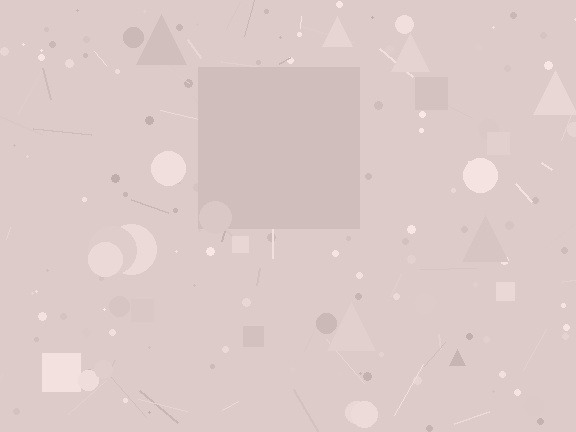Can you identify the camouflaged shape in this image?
The camouflaged shape is a square.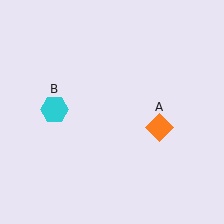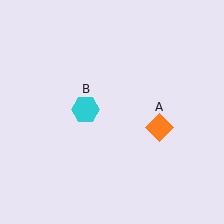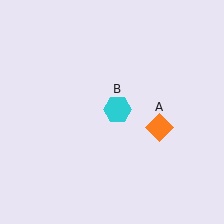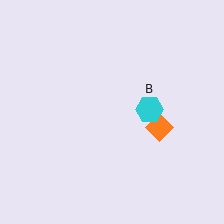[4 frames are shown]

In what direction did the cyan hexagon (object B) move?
The cyan hexagon (object B) moved right.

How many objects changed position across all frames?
1 object changed position: cyan hexagon (object B).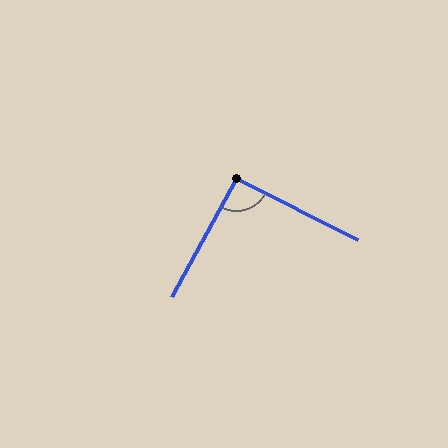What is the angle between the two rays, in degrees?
Approximately 92 degrees.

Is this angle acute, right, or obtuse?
It is approximately a right angle.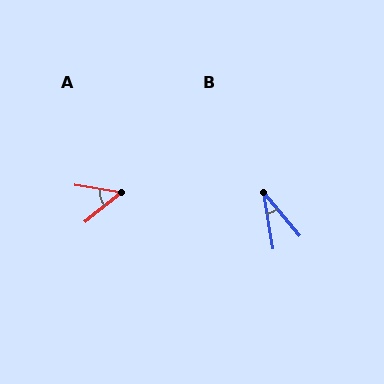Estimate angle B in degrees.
Approximately 30 degrees.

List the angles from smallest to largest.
B (30°), A (47°).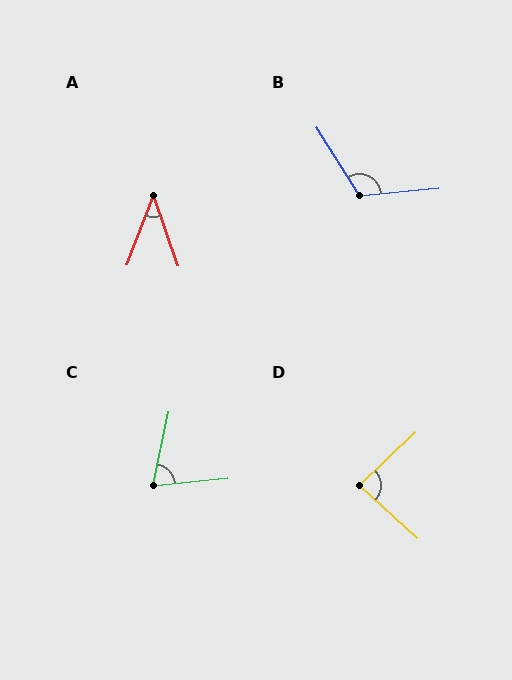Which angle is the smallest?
A, at approximately 40 degrees.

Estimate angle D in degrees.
Approximately 86 degrees.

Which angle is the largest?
B, at approximately 117 degrees.